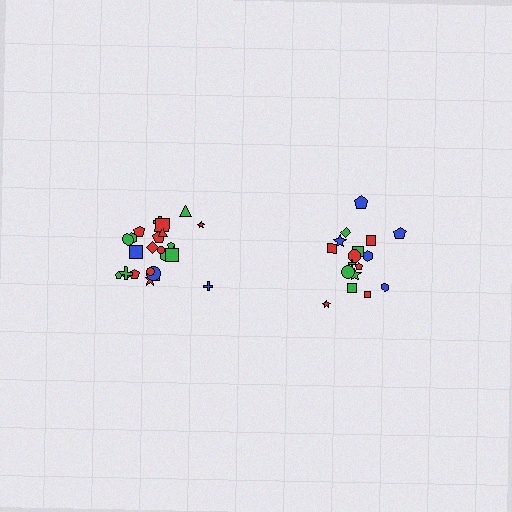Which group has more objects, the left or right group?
The left group.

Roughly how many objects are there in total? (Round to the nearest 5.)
Roughly 45 objects in total.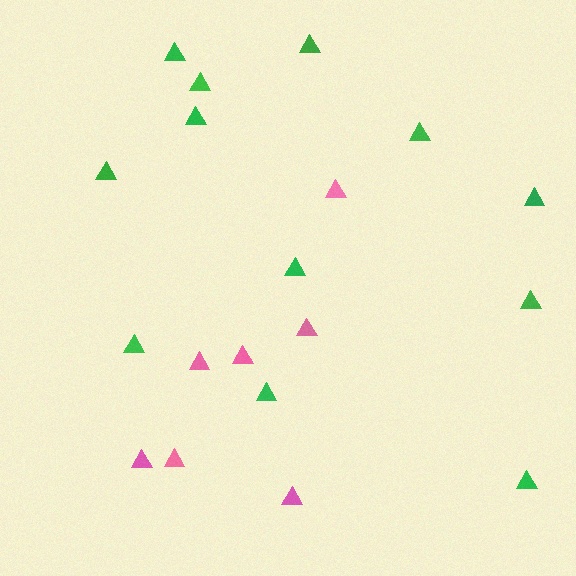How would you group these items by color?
There are 2 groups: one group of pink triangles (7) and one group of green triangles (12).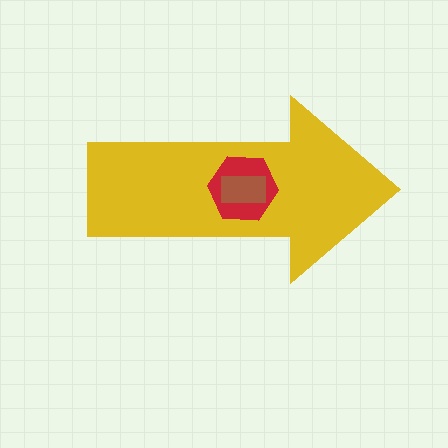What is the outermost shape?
The yellow arrow.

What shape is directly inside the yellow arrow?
The red hexagon.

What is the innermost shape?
The brown rectangle.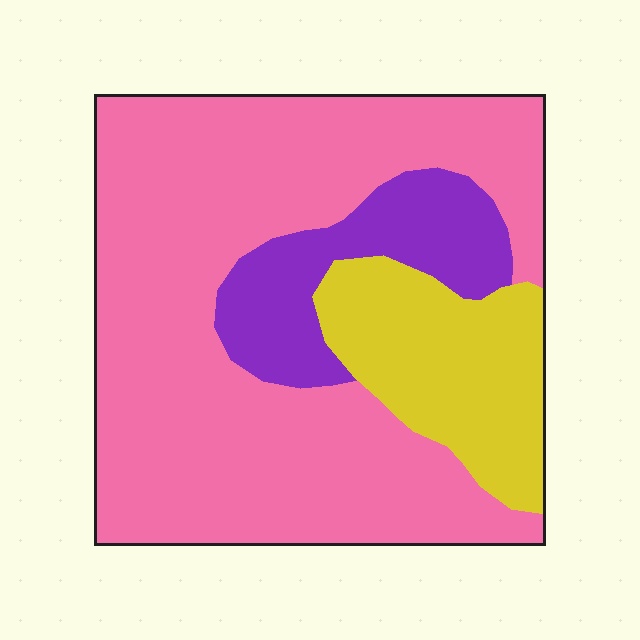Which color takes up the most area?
Pink, at roughly 65%.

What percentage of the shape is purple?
Purple takes up less than a quarter of the shape.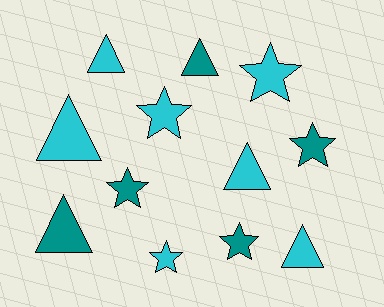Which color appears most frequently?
Cyan, with 7 objects.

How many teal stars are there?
There are 3 teal stars.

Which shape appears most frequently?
Star, with 6 objects.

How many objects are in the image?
There are 12 objects.